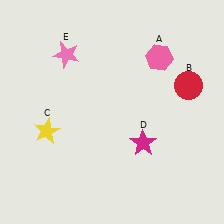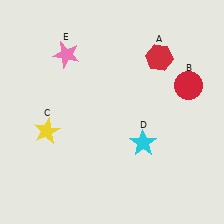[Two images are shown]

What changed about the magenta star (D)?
In Image 1, D is magenta. In Image 2, it changed to cyan.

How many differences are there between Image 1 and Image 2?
There are 2 differences between the two images.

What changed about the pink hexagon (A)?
In Image 1, A is pink. In Image 2, it changed to red.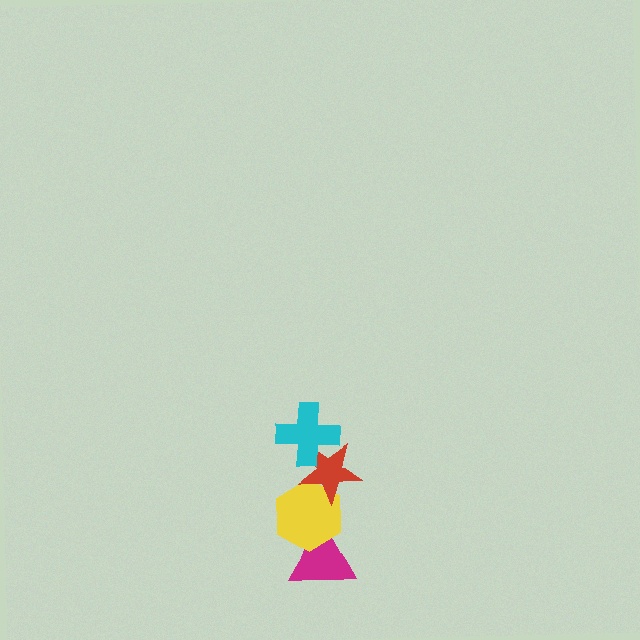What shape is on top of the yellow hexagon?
The red star is on top of the yellow hexagon.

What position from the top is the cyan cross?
The cyan cross is 1st from the top.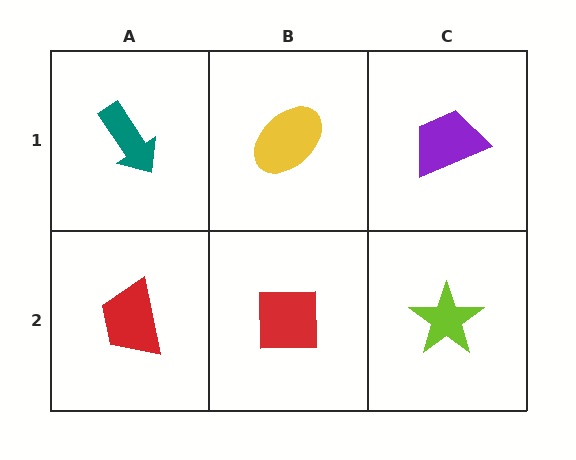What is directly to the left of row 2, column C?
A red square.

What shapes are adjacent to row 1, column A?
A red trapezoid (row 2, column A), a yellow ellipse (row 1, column B).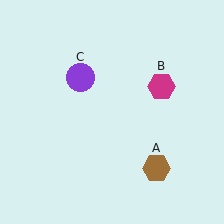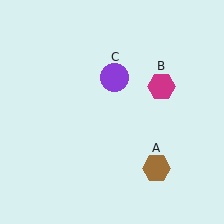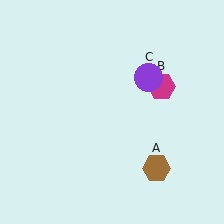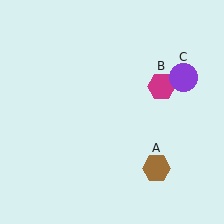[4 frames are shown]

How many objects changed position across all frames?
1 object changed position: purple circle (object C).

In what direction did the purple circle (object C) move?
The purple circle (object C) moved right.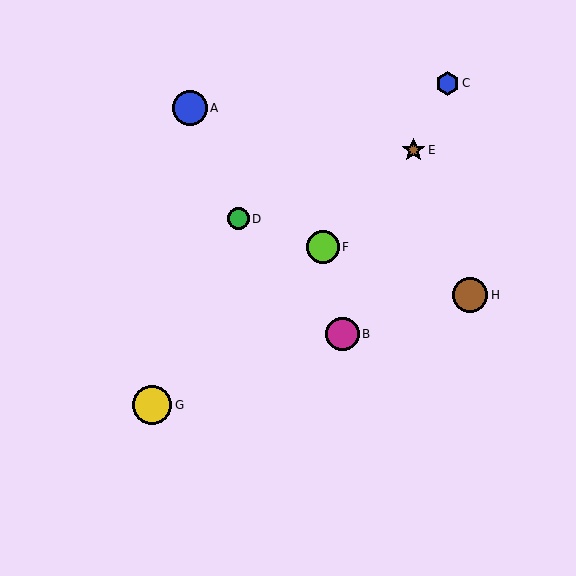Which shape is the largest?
The yellow circle (labeled G) is the largest.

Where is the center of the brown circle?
The center of the brown circle is at (470, 295).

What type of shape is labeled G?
Shape G is a yellow circle.